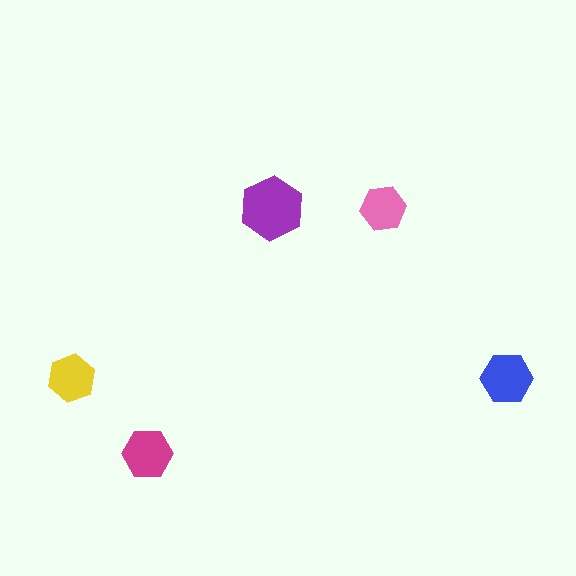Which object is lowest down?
The magenta hexagon is bottommost.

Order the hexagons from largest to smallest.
the purple one, the blue one, the magenta one, the yellow one, the pink one.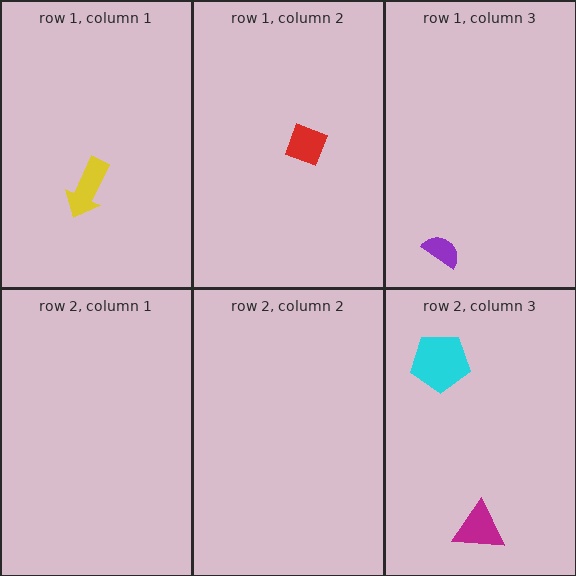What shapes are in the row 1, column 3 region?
The purple semicircle.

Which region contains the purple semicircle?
The row 1, column 3 region.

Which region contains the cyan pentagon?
The row 2, column 3 region.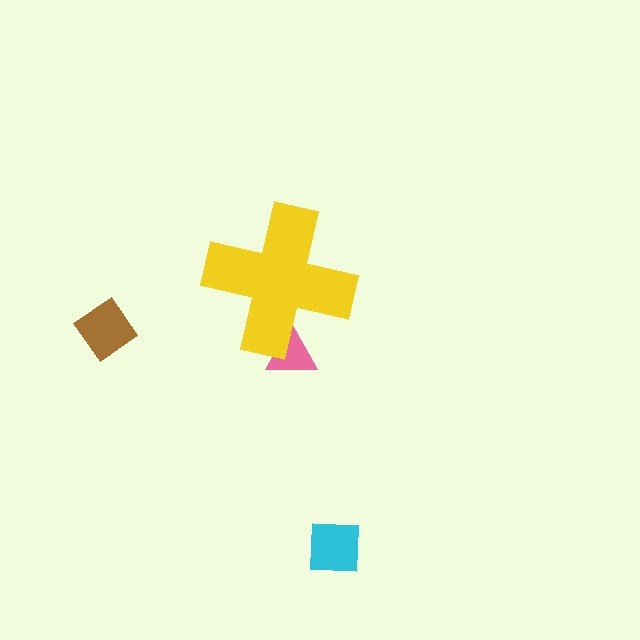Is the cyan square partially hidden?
No, the cyan square is fully visible.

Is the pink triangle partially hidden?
Yes, the pink triangle is partially hidden behind the yellow cross.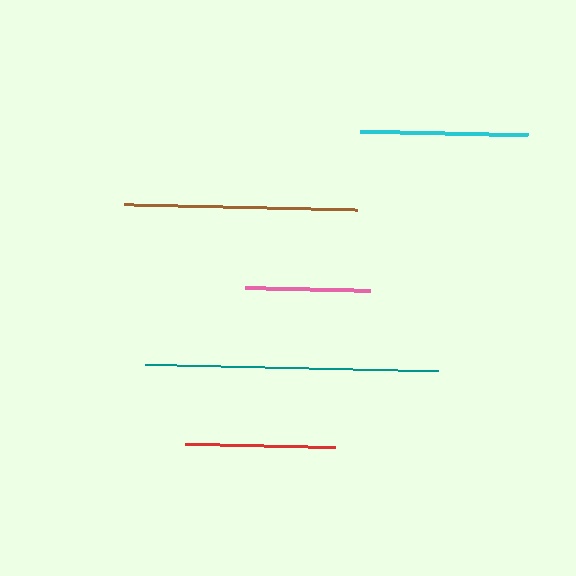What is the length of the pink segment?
The pink segment is approximately 125 pixels long.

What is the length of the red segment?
The red segment is approximately 150 pixels long.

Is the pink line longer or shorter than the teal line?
The teal line is longer than the pink line.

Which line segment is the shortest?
The pink line is the shortest at approximately 125 pixels.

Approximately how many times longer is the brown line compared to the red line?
The brown line is approximately 1.6 times the length of the red line.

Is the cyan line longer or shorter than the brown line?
The brown line is longer than the cyan line.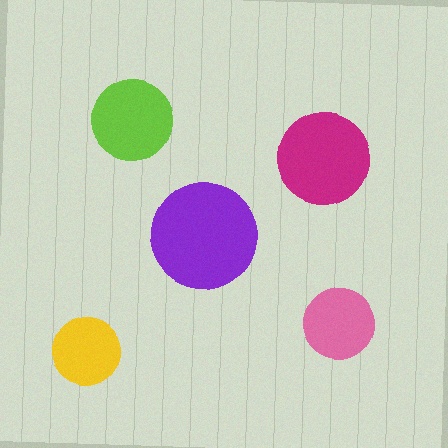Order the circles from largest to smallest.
the purple one, the magenta one, the lime one, the pink one, the yellow one.